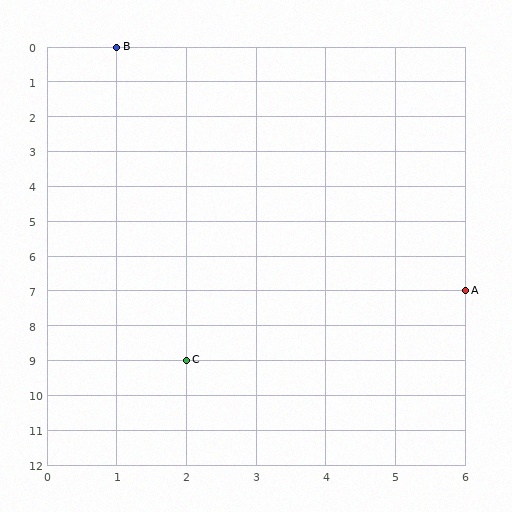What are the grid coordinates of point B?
Point B is at grid coordinates (1, 0).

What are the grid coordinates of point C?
Point C is at grid coordinates (2, 9).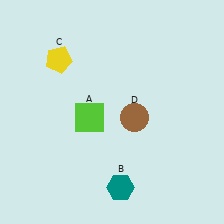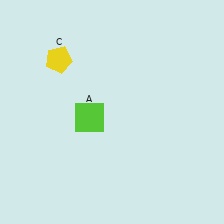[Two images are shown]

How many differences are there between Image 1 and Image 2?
There are 2 differences between the two images.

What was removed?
The teal hexagon (B), the brown circle (D) were removed in Image 2.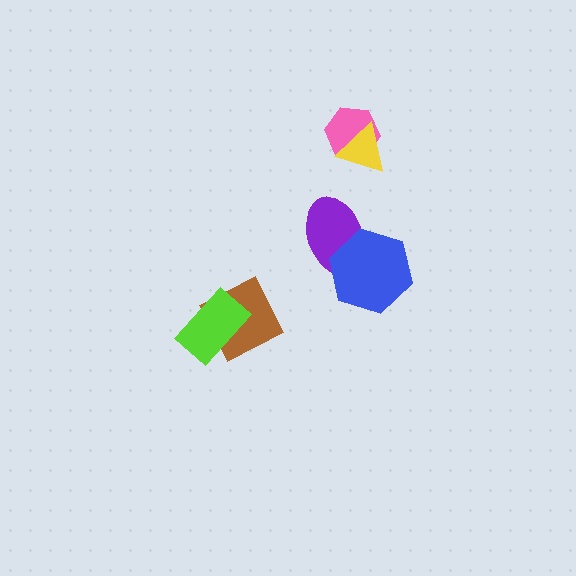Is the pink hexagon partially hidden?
Yes, it is partially covered by another shape.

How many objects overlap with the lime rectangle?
1 object overlaps with the lime rectangle.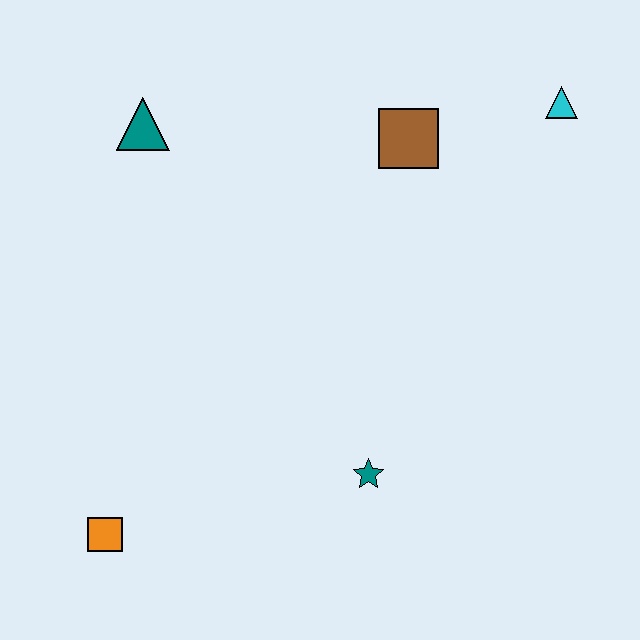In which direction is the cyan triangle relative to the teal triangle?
The cyan triangle is to the right of the teal triangle.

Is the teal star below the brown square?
Yes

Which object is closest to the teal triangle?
The brown square is closest to the teal triangle.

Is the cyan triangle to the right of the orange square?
Yes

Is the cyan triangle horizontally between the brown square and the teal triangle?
No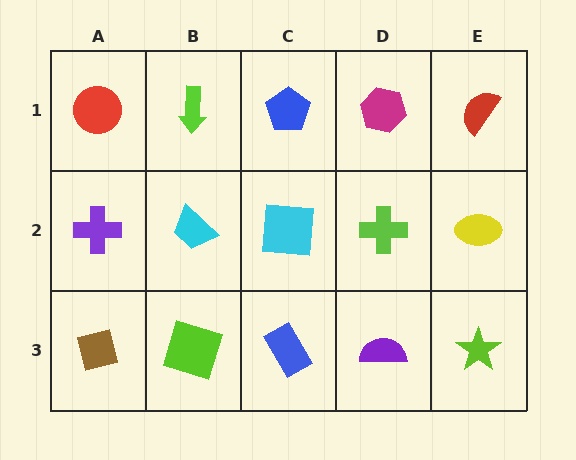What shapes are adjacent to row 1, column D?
A lime cross (row 2, column D), a blue pentagon (row 1, column C), a red semicircle (row 1, column E).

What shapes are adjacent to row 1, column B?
A cyan trapezoid (row 2, column B), a red circle (row 1, column A), a blue pentagon (row 1, column C).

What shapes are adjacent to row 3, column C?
A cyan square (row 2, column C), a lime square (row 3, column B), a purple semicircle (row 3, column D).